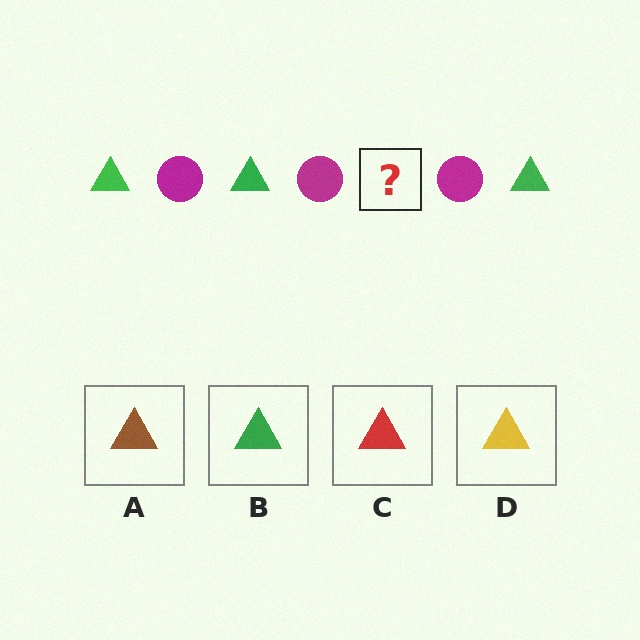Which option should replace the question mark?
Option B.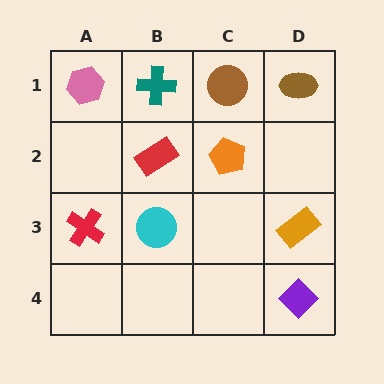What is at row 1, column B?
A teal cross.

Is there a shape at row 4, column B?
No, that cell is empty.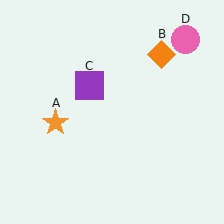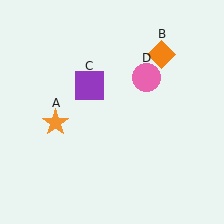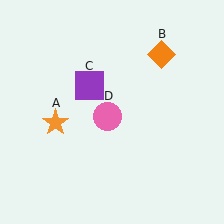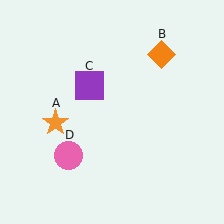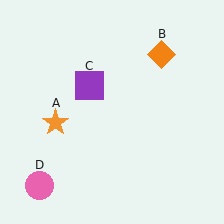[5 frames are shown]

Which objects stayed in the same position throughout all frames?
Orange star (object A) and orange diamond (object B) and purple square (object C) remained stationary.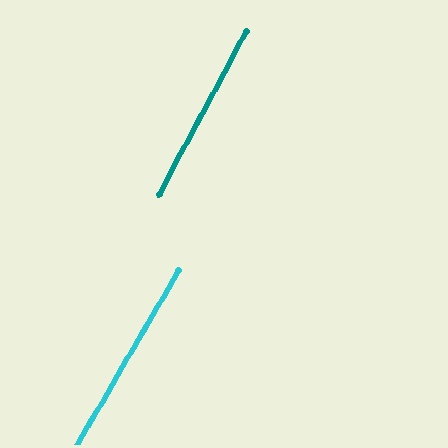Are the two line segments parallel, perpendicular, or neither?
Parallel — their directions differ by only 1.9°.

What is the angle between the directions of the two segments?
Approximately 2 degrees.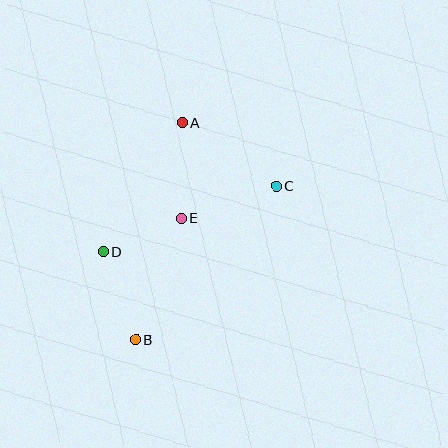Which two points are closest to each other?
Points D and E are closest to each other.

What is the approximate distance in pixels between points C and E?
The distance between C and E is approximately 100 pixels.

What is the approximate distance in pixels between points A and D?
The distance between A and D is approximately 151 pixels.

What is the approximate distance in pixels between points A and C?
The distance between A and C is approximately 113 pixels.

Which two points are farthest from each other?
Points A and B are farthest from each other.